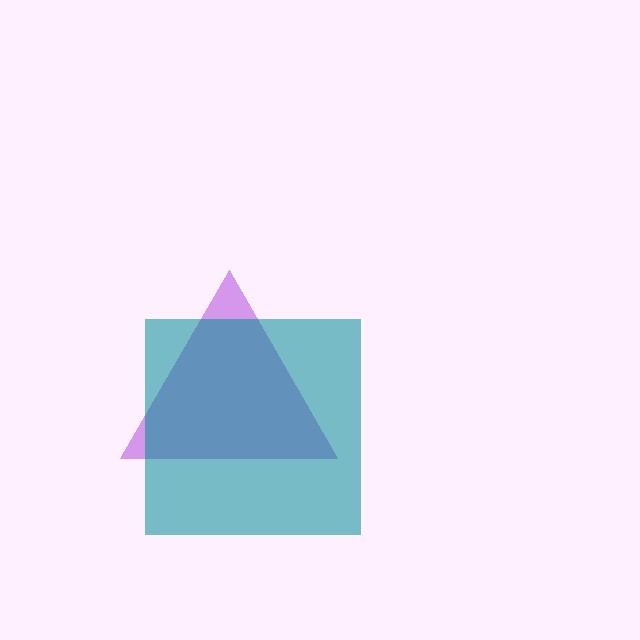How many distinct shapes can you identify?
There are 2 distinct shapes: a purple triangle, a teal square.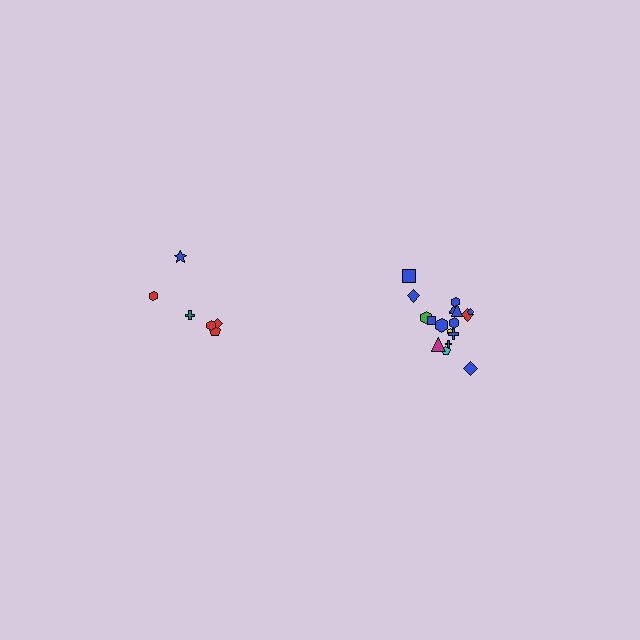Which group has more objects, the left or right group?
The right group.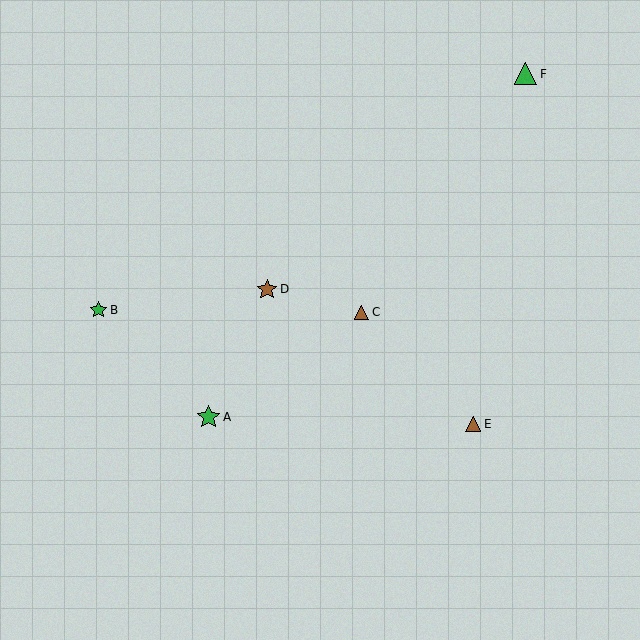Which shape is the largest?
The green star (labeled A) is the largest.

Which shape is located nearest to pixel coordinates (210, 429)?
The green star (labeled A) at (208, 417) is nearest to that location.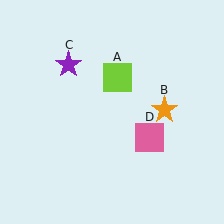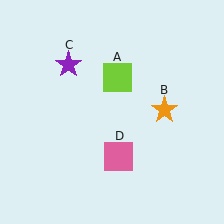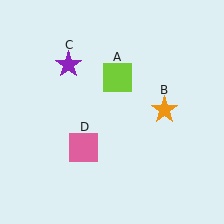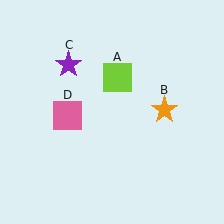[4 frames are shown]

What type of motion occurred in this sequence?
The pink square (object D) rotated clockwise around the center of the scene.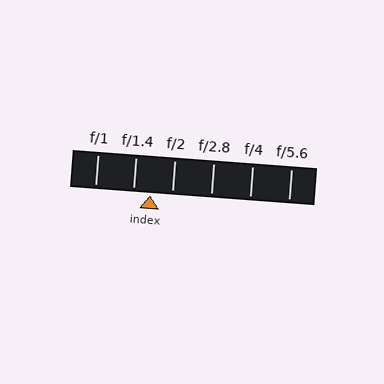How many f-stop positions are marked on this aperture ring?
There are 6 f-stop positions marked.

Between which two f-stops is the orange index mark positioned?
The index mark is between f/1.4 and f/2.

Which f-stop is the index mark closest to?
The index mark is closest to f/1.4.